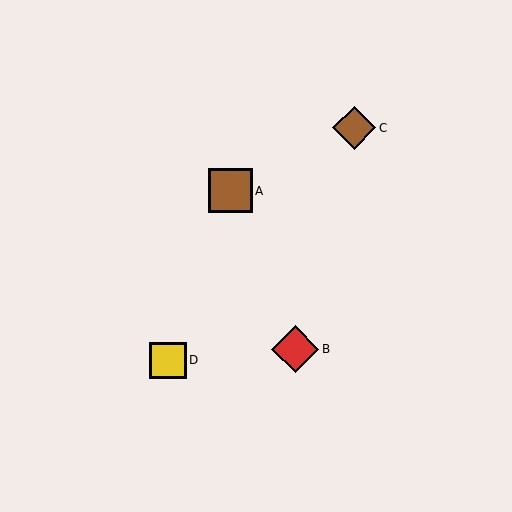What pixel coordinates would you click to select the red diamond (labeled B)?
Click at (295, 349) to select the red diamond B.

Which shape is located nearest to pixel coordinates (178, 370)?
The yellow square (labeled D) at (168, 360) is nearest to that location.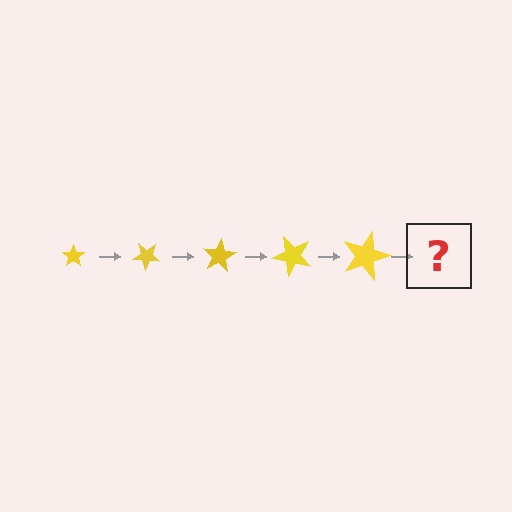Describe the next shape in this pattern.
It should be a star, larger than the previous one and rotated 200 degrees from the start.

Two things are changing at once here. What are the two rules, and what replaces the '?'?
The two rules are that the star grows larger each step and it rotates 40 degrees each step. The '?' should be a star, larger than the previous one and rotated 200 degrees from the start.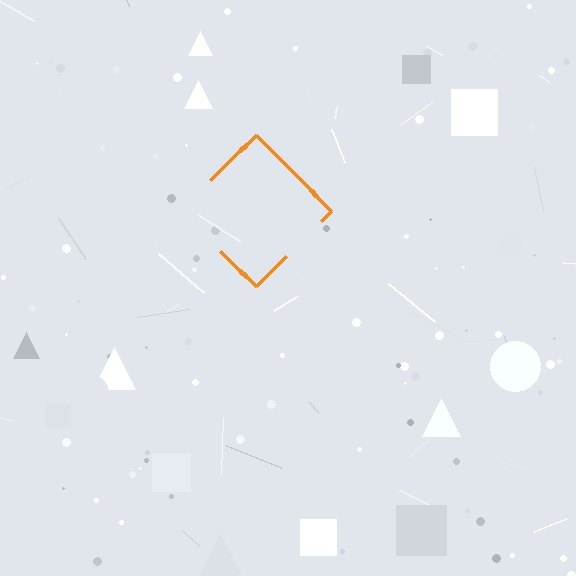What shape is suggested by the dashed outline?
The dashed outline suggests a diamond.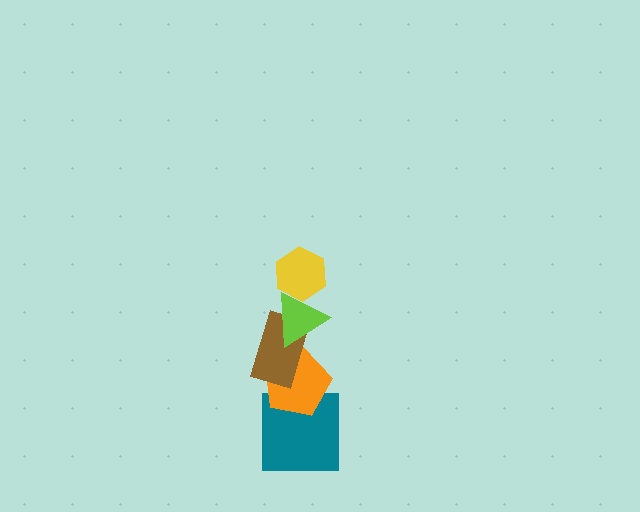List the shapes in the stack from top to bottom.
From top to bottom: the yellow hexagon, the lime triangle, the brown rectangle, the orange pentagon, the teal square.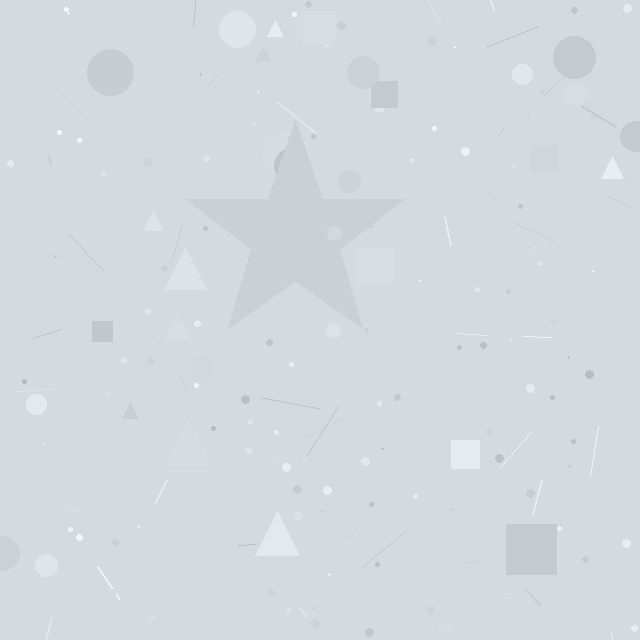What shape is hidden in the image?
A star is hidden in the image.